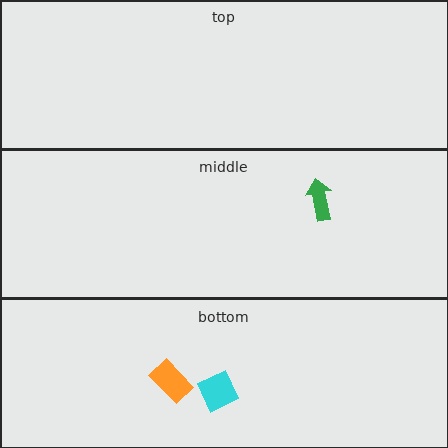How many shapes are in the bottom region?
2.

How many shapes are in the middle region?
1.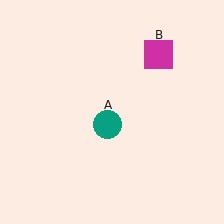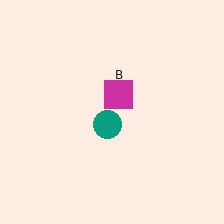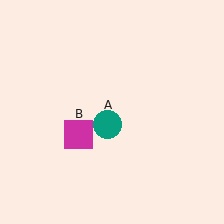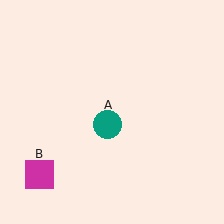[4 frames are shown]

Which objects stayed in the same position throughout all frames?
Teal circle (object A) remained stationary.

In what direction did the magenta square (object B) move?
The magenta square (object B) moved down and to the left.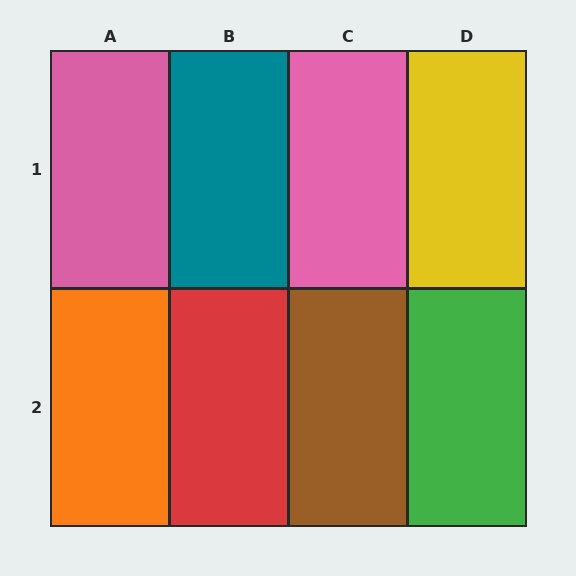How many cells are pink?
2 cells are pink.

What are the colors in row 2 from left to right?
Orange, red, brown, green.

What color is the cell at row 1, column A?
Pink.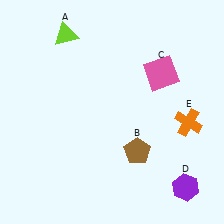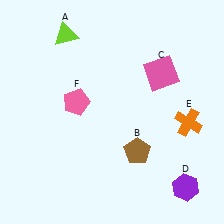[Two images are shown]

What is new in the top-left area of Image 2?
A pink pentagon (F) was added in the top-left area of Image 2.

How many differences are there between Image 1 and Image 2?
There is 1 difference between the two images.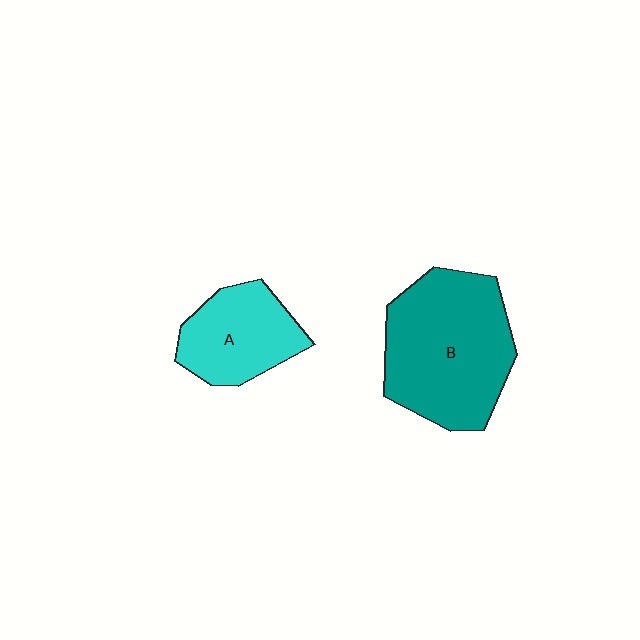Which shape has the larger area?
Shape B (teal).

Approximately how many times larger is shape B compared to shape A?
Approximately 1.8 times.